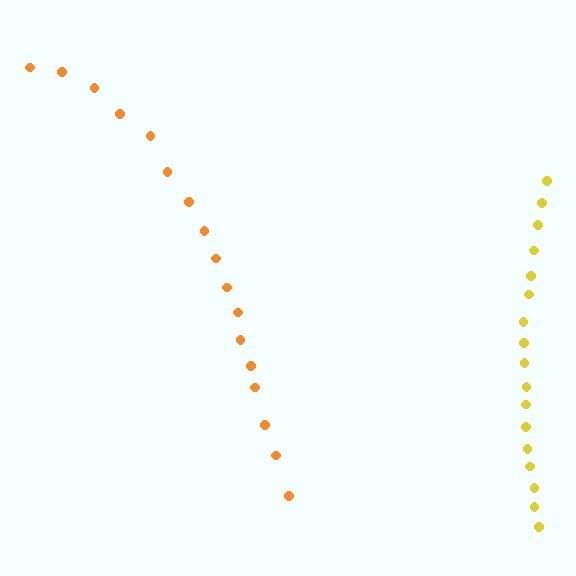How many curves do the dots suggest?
There are 2 distinct paths.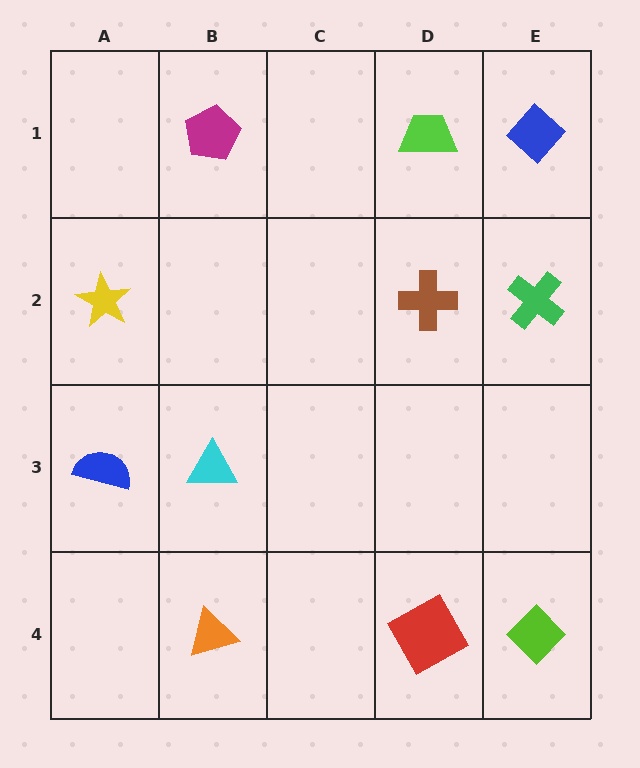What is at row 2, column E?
A green cross.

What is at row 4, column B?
An orange triangle.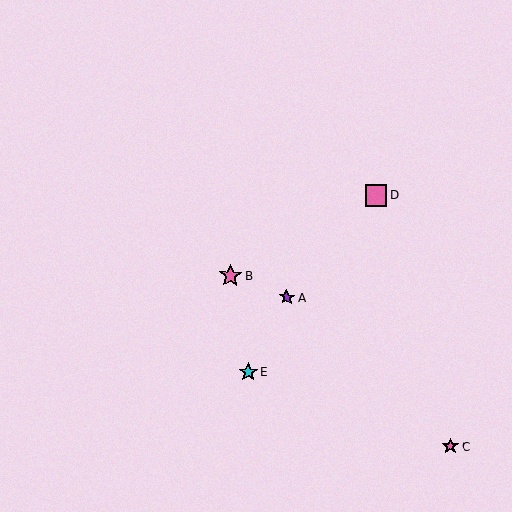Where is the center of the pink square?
The center of the pink square is at (376, 195).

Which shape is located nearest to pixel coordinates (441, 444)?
The pink star (labeled C) at (450, 447) is nearest to that location.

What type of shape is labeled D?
Shape D is a pink square.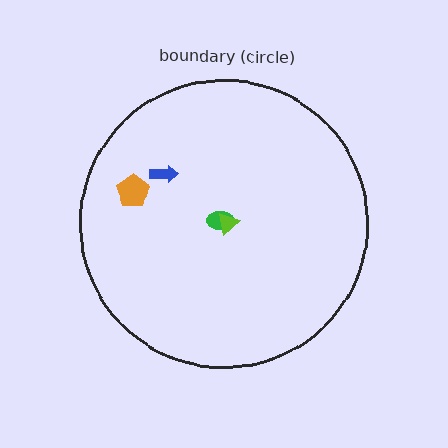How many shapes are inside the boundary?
4 inside, 0 outside.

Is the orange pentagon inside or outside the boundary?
Inside.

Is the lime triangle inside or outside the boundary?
Inside.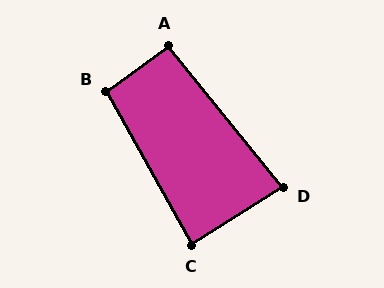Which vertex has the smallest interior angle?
D, at approximately 83 degrees.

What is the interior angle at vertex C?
Approximately 87 degrees (approximately right).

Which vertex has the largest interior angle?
B, at approximately 97 degrees.